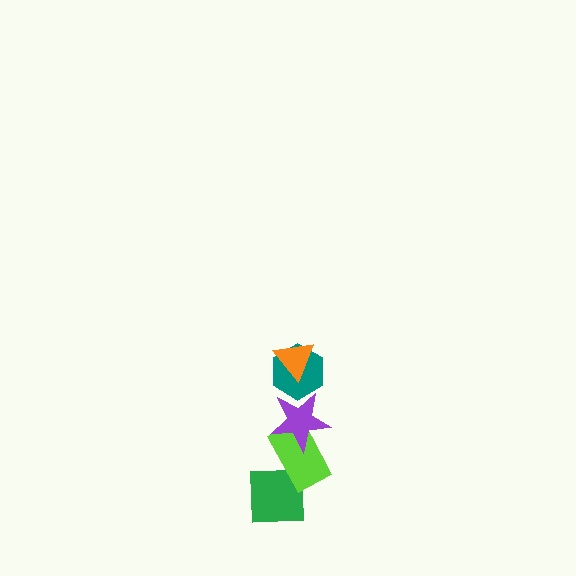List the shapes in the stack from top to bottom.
From top to bottom: the orange triangle, the teal hexagon, the purple star, the lime rectangle, the green square.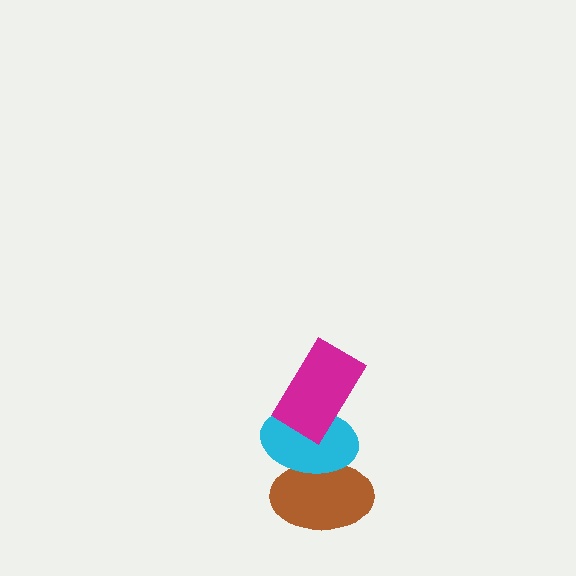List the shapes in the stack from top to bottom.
From top to bottom: the magenta rectangle, the cyan ellipse, the brown ellipse.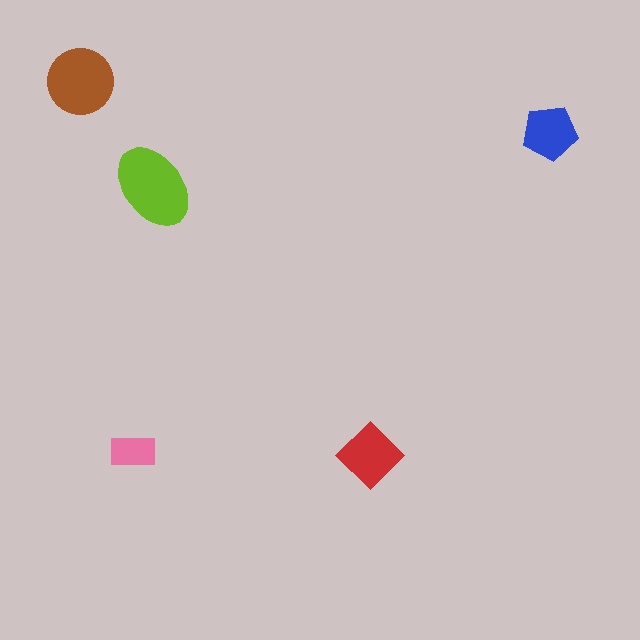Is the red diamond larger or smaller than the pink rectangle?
Larger.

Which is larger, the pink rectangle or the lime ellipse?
The lime ellipse.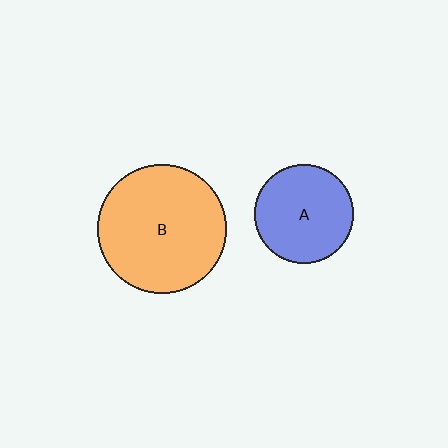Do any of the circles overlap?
No, none of the circles overlap.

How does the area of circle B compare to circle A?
Approximately 1.7 times.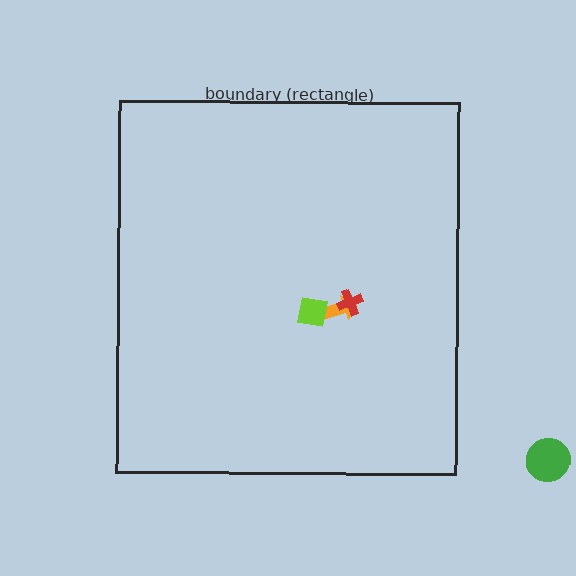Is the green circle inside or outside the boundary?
Outside.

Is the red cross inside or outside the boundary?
Inside.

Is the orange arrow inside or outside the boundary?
Inside.